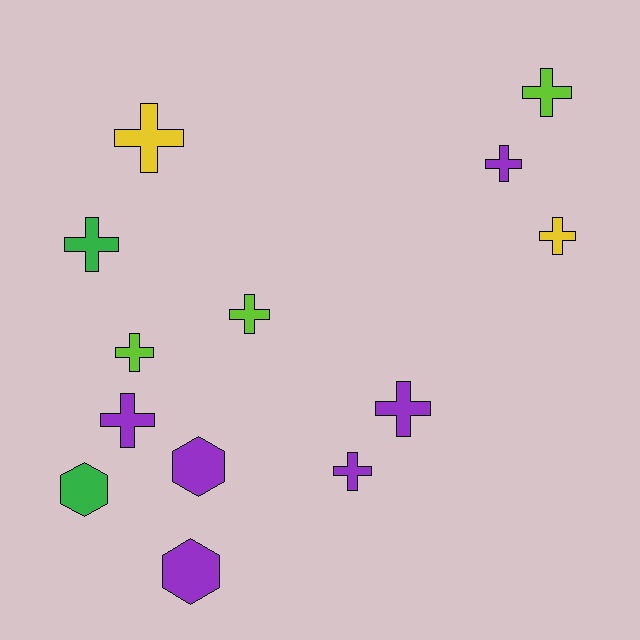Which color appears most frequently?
Purple, with 6 objects.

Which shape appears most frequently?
Cross, with 10 objects.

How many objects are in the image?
There are 13 objects.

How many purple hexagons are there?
There are 2 purple hexagons.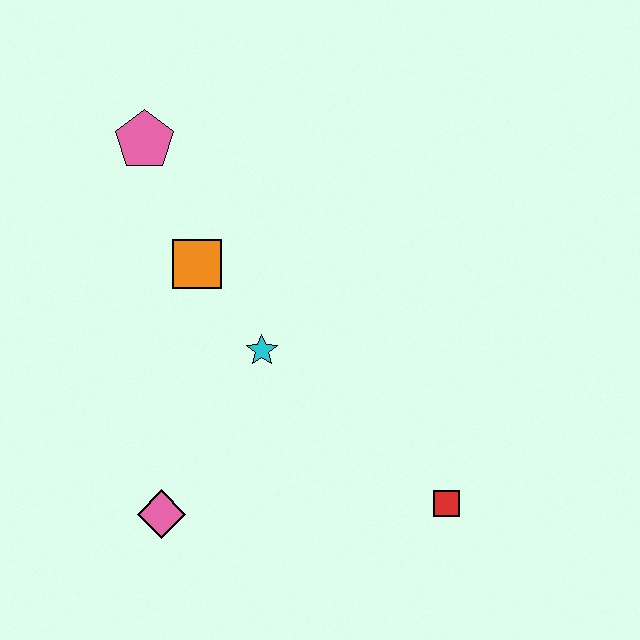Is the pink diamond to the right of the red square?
No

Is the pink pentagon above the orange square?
Yes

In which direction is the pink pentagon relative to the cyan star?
The pink pentagon is above the cyan star.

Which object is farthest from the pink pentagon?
The red square is farthest from the pink pentagon.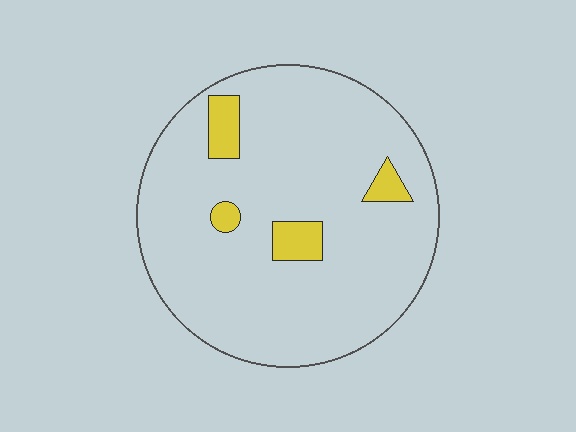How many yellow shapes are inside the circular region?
4.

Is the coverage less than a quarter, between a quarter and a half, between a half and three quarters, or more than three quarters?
Less than a quarter.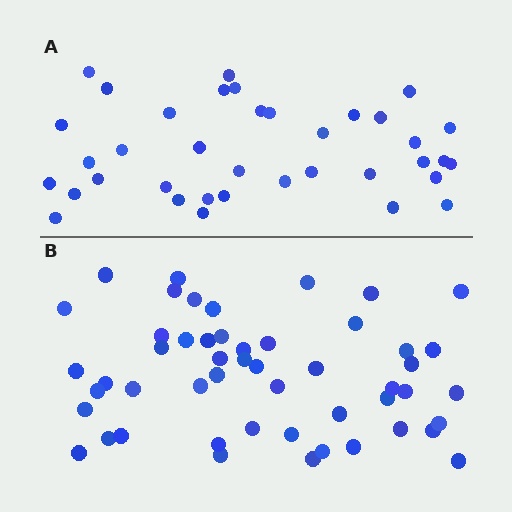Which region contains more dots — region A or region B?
Region B (the bottom region) has more dots.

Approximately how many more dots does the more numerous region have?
Region B has approximately 15 more dots than region A.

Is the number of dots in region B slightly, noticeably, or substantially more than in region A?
Region B has noticeably more, but not dramatically so. The ratio is roughly 1.4 to 1.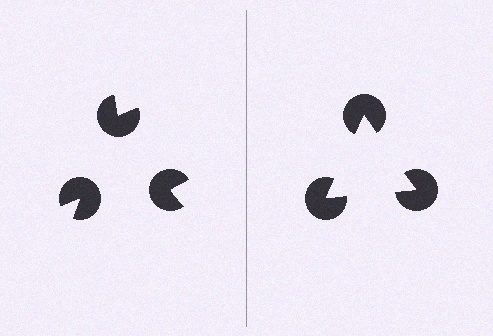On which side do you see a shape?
An illusory triangle appears on the right side. On the left side the wedge cuts are rotated, so no coherent shape forms.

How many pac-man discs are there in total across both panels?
6 — 3 on each side.